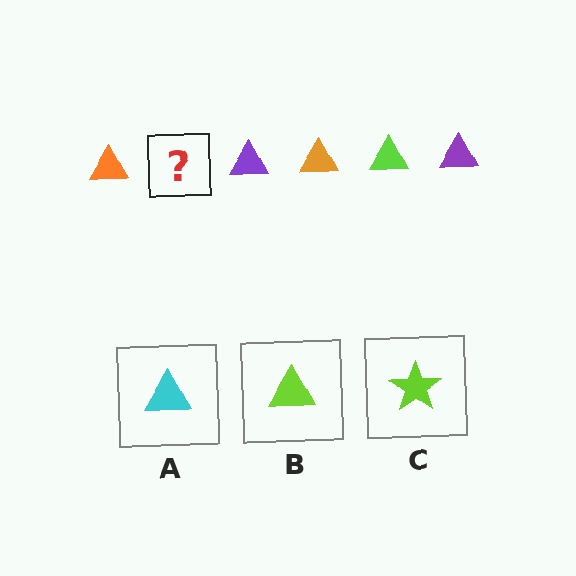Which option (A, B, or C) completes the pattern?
B.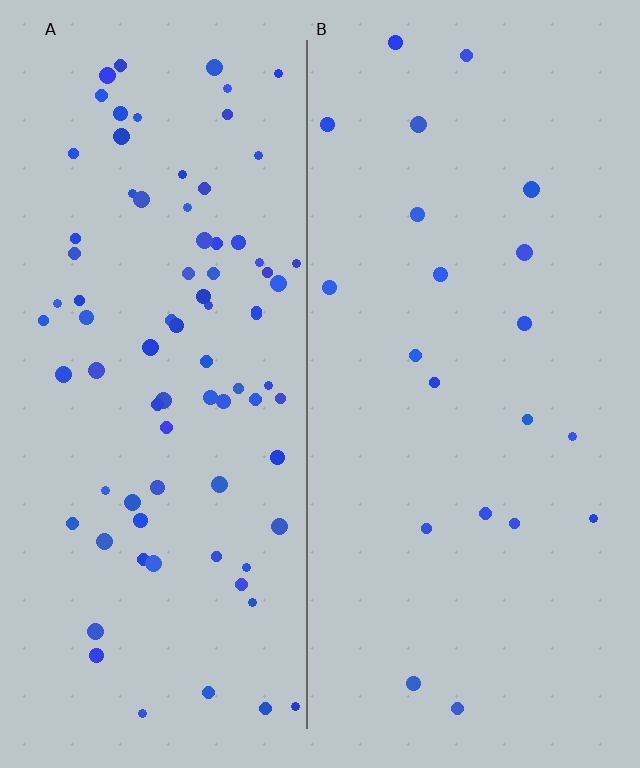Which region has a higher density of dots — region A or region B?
A (the left).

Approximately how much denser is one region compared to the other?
Approximately 4.0× — region A over region B.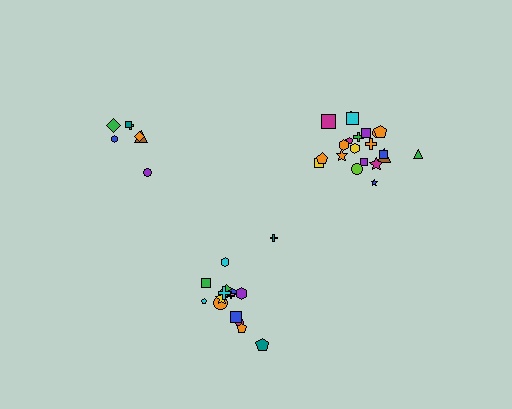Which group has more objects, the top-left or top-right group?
The top-right group.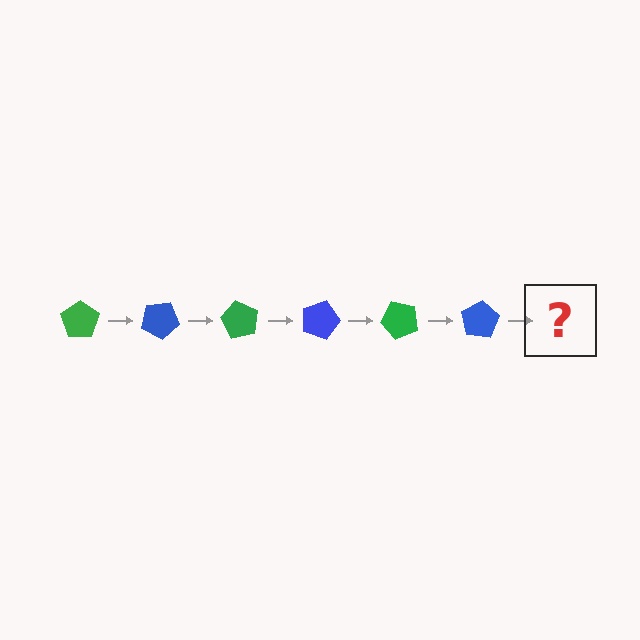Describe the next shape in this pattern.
It should be a green pentagon, rotated 180 degrees from the start.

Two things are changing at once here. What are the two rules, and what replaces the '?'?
The two rules are that it rotates 30 degrees each step and the color cycles through green and blue. The '?' should be a green pentagon, rotated 180 degrees from the start.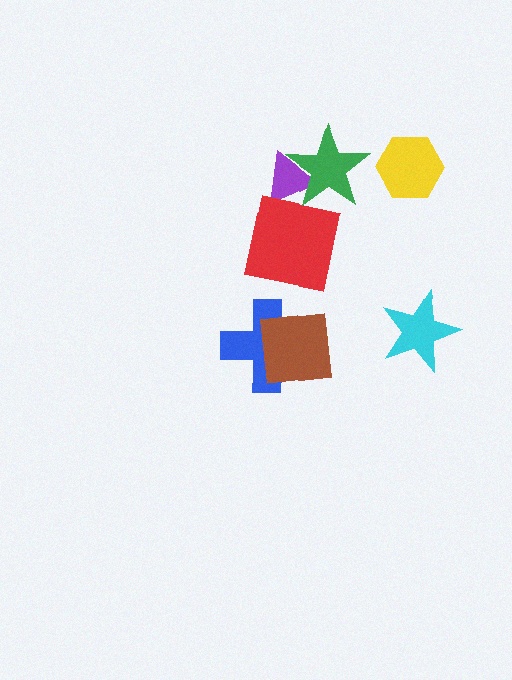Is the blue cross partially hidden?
Yes, it is partially covered by another shape.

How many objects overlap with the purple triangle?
1 object overlaps with the purple triangle.